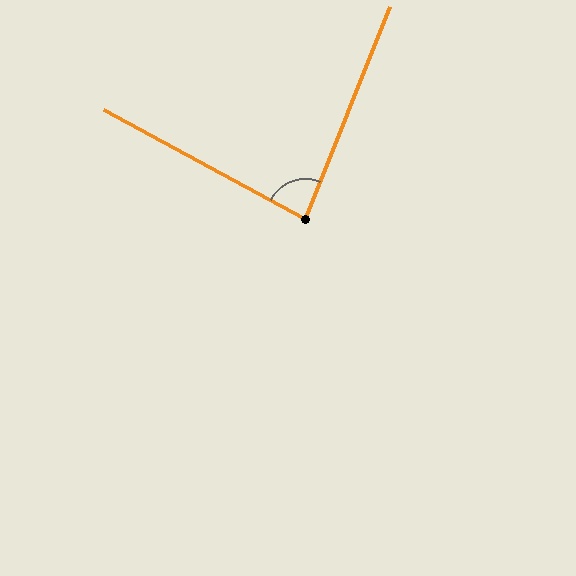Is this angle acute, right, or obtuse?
It is acute.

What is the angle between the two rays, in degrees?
Approximately 83 degrees.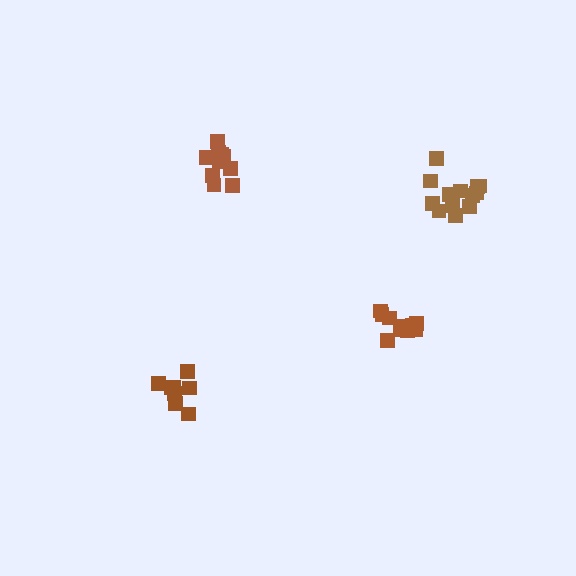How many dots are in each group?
Group 1: 10 dots, Group 2: 10 dots, Group 3: 13 dots, Group 4: 8 dots (41 total).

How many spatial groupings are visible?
There are 4 spatial groupings.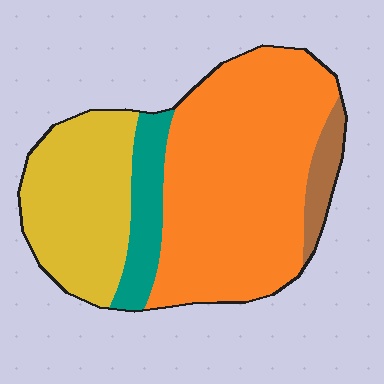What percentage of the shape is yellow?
Yellow takes up about one quarter (1/4) of the shape.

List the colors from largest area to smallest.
From largest to smallest: orange, yellow, teal, brown.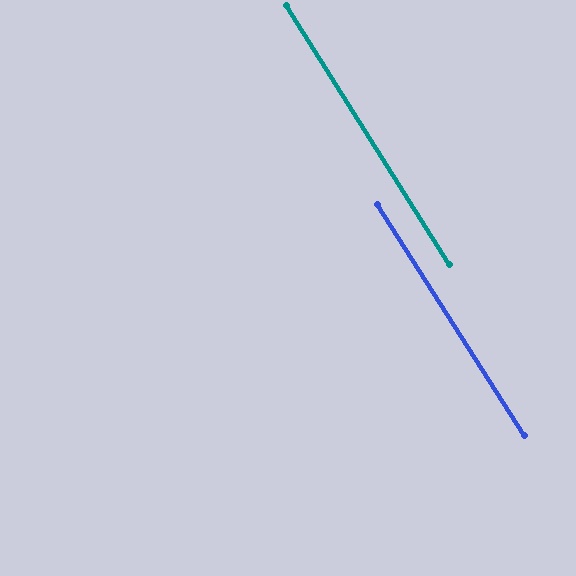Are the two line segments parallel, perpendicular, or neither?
Parallel — their directions differ by only 0.3°.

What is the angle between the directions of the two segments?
Approximately 0 degrees.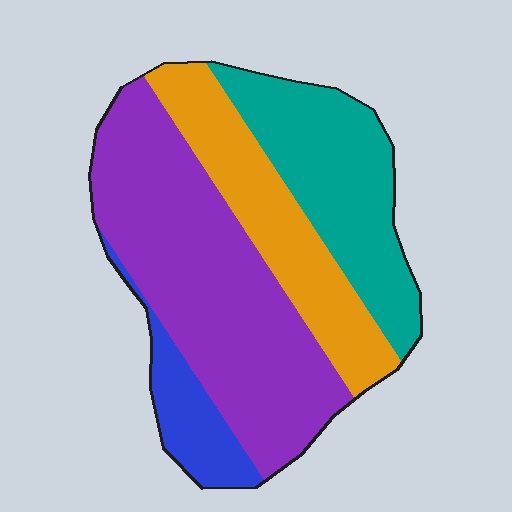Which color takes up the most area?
Purple, at roughly 45%.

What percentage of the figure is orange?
Orange takes up about one fifth (1/5) of the figure.